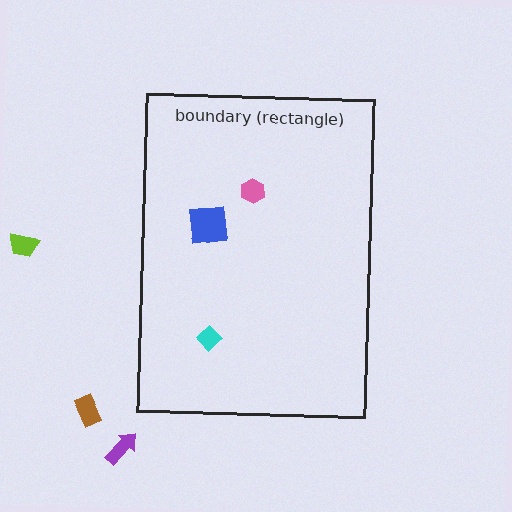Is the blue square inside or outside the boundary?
Inside.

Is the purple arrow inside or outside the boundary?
Outside.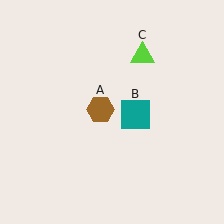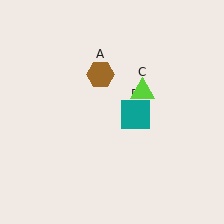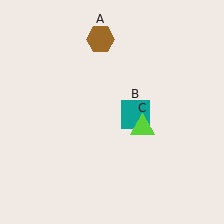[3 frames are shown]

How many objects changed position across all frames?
2 objects changed position: brown hexagon (object A), lime triangle (object C).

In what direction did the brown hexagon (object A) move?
The brown hexagon (object A) moved up.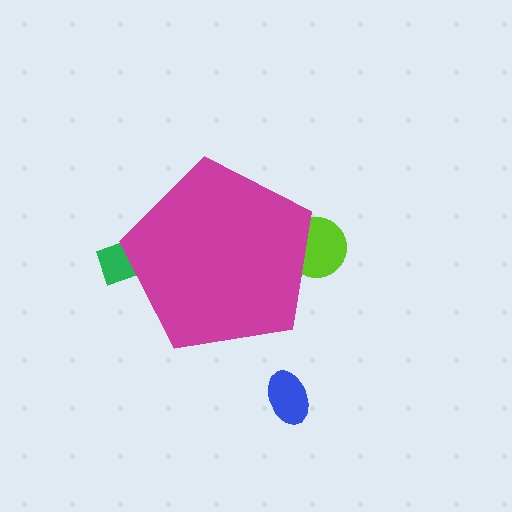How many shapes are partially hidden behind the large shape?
2 shapes are partially hidden.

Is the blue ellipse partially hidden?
No, the blue ellipse is fully visible.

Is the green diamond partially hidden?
Yes, the green diamond is partially hidden behind the magenta pentagon.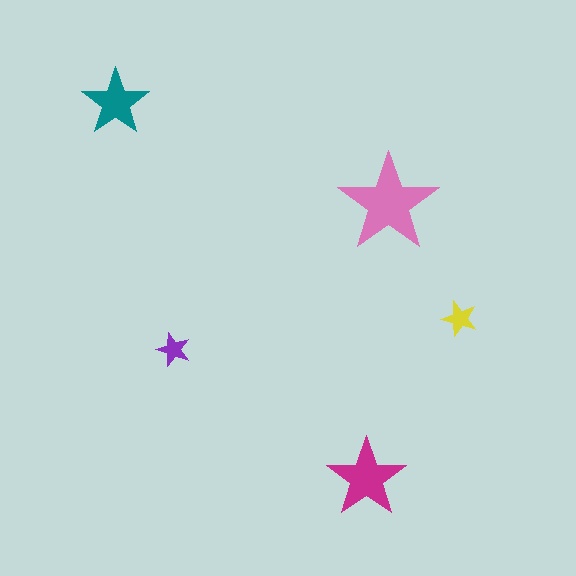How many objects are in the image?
There are 5 objects in the image.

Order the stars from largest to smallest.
the pink one, the magenta one, the teal one, the yellow one, the purple one.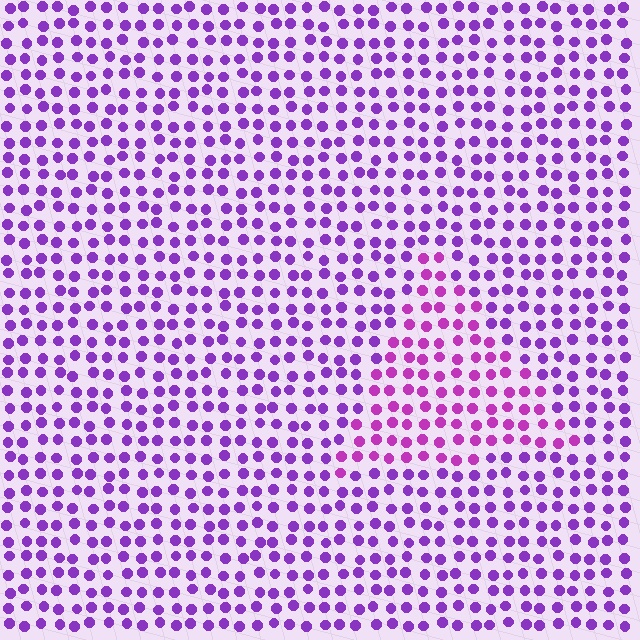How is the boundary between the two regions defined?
The boundary is defined purely by a slight shift in hue (about 27 degrees). Spacing, size, and orientation are identical on both sides.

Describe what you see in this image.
The image is filled with small purple elements in a uniform arrangement. A triangle-shaped region is visible where the elements are tinted to a slightly different hue, forming a subtle color boundary.